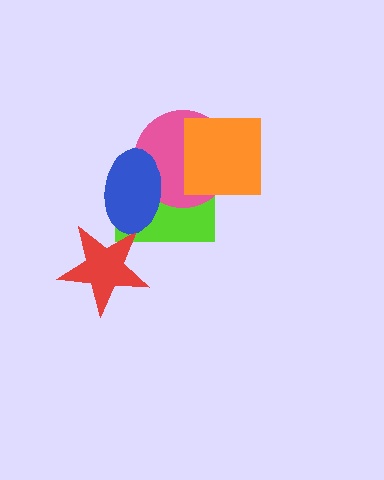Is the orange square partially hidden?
No, no other shape covers it.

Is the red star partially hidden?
Yes, it is partially covered by another shape.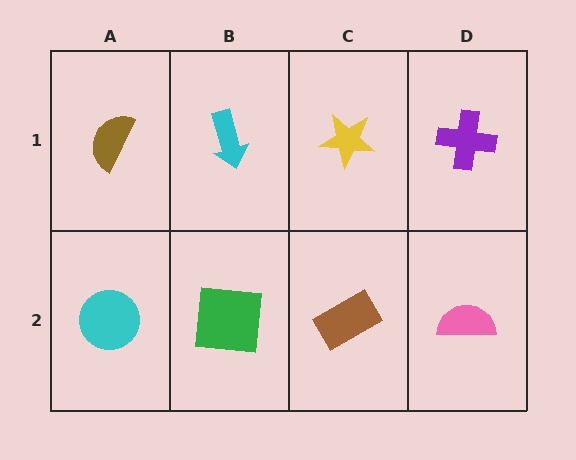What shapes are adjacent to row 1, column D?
A pink semicircle (row 2, column D), a yellow star (row 1, column C).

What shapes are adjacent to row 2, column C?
A yellow star (row 1, column C), a green square (row 2, column B), a pink semicircle (row 2, column D).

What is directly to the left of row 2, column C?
A green square.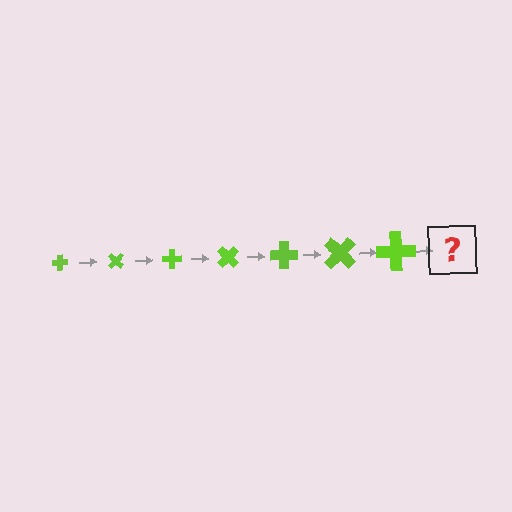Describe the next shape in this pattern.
It should be a cross, larger than the previous one and rotated 315 degrees from the start.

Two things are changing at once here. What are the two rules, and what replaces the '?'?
The two rules are that the cross grows larger each step and it rotates 45 degrees each step. The '?' should be a cross, larger than the previous one and rotated 315 degrees from the start.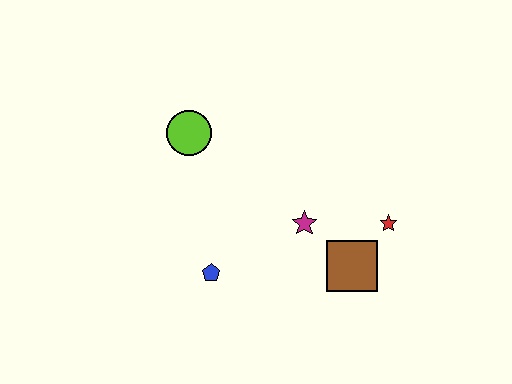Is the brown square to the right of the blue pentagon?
Yes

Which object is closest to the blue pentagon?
The magenta star is closest to the blue pentagon.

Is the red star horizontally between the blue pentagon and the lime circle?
No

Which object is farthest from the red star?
The lime circle is farthest from the red star.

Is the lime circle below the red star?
No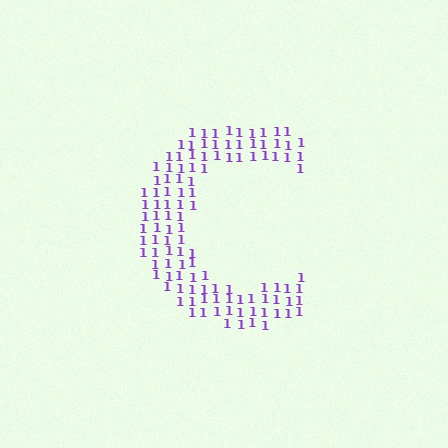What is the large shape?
The large shape is the letter C.